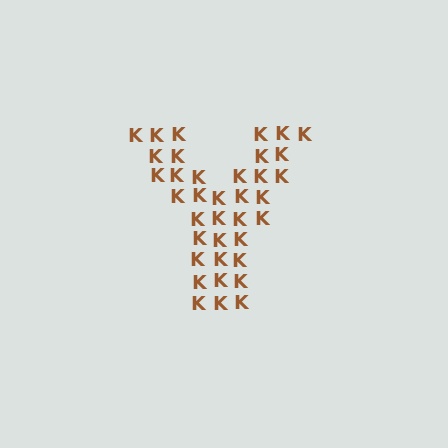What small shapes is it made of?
It is made of small letter K's.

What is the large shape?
The large shape is the letter Y.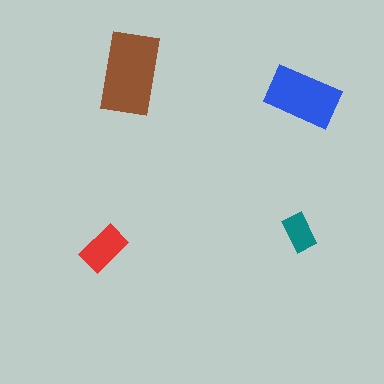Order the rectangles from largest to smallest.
the brown one, the blue one, the red one, the teal one.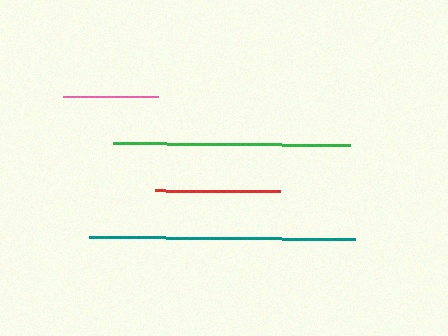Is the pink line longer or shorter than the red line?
The red line is longer than the pink line.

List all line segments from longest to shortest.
From longest to shortest: teal, green, red, pink.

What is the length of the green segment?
The green segment is approximately 237 pixels long.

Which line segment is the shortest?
The pink line is the shortest at approximately 94 pixels.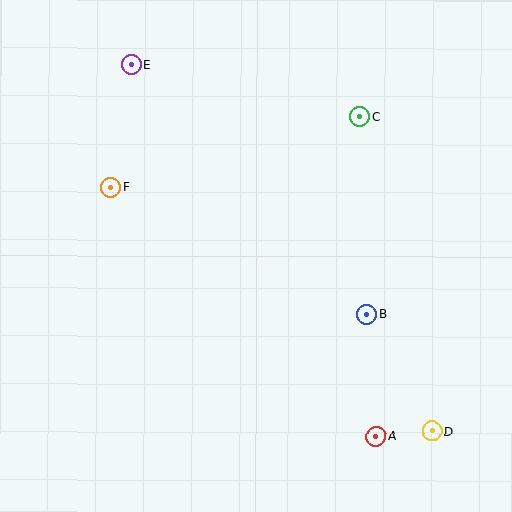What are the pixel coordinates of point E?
Point E is at (131, 65).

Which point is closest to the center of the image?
Point B at (366, 315) is closest to the center.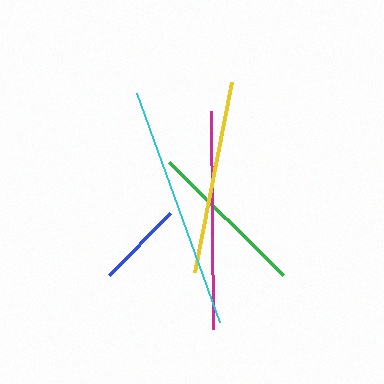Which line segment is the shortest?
The blue line is the shortest at approximately 87 pixels.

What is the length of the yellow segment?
The yellow segment is approximately 193 pixels long.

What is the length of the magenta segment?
The magenta segment is approximately 218 pixels long.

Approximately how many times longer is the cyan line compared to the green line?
The cyan line is approximately 1.5 times the length of the green line.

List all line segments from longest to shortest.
From longest to shortest: cyan, magenta, yellow, green, blue.